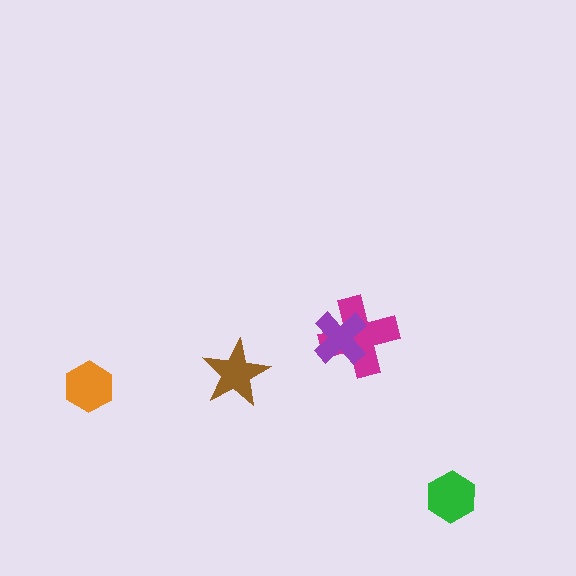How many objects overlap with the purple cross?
1 object overlaps with the purple cross.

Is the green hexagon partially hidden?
No, no other shape covers it.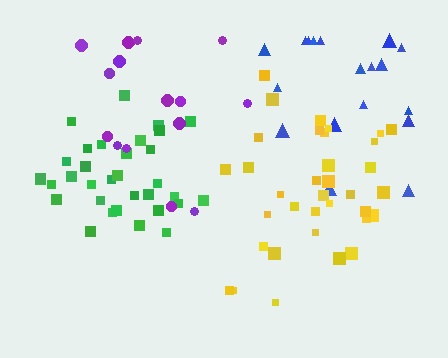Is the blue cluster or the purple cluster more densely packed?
Blue.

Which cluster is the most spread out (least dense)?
Purple.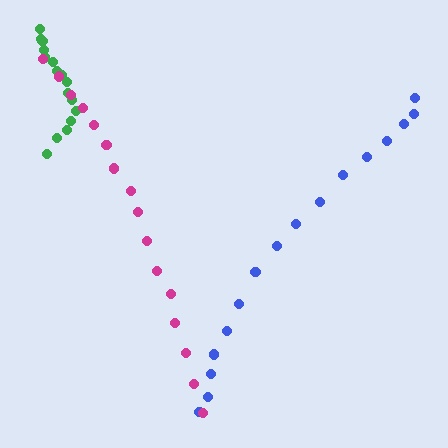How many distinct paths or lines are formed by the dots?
There are 3 distinct paths.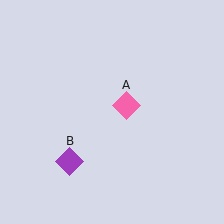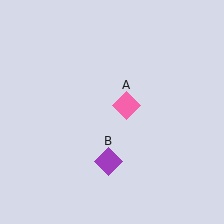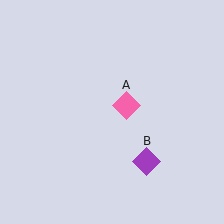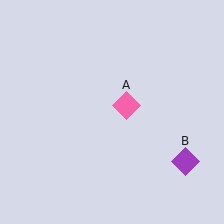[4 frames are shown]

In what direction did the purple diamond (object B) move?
The purple diamond (object B) moved right.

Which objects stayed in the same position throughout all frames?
Pink diamond (object A) remained stationary.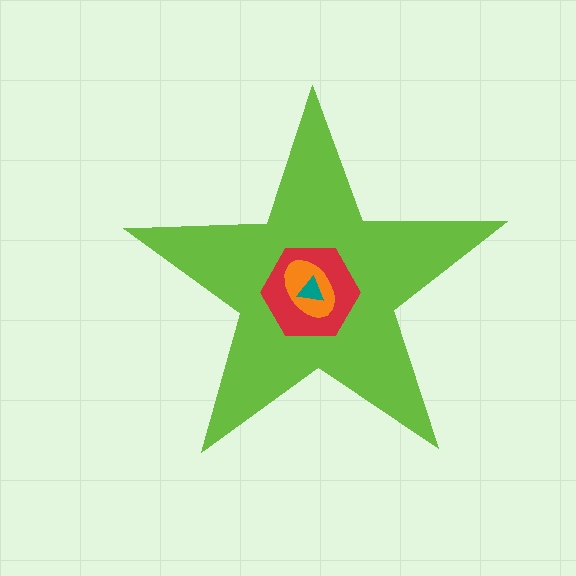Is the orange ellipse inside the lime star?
Yes.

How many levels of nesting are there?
4.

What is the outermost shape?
The lime star.